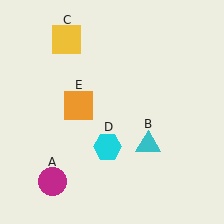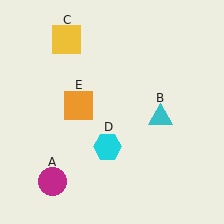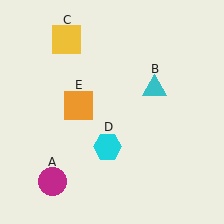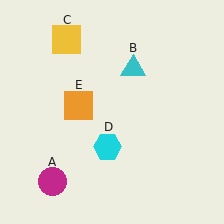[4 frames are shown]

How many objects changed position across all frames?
1 object changed position: cyan triangle (object B).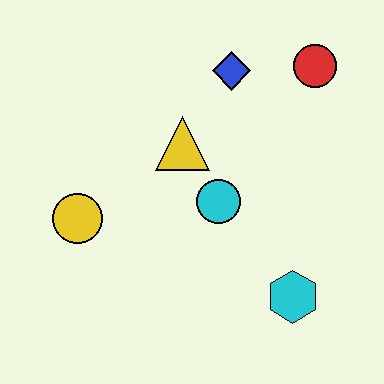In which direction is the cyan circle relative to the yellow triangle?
The cyan circle is below the yellow triangle.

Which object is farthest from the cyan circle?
The red circle is farthest from the cyan circle.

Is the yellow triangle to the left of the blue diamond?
Yes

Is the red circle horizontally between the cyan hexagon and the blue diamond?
No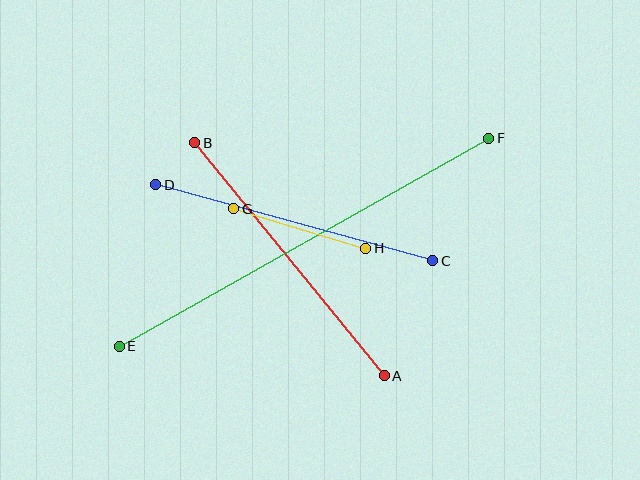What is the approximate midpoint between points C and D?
The midpoint is at approximately (294, 223) pixels.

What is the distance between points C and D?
The distance is approximately 287 pixels.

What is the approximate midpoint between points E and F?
The midpoint is at approximately (304, 242) pixels.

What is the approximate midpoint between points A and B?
The midpoint is at approximately (289, 259) pixels.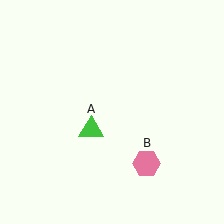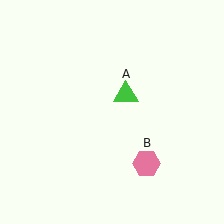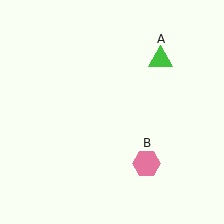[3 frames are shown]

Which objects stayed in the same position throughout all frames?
Pink hexagon (object B) remained stationary.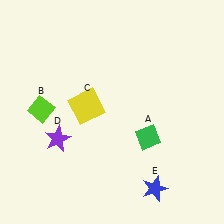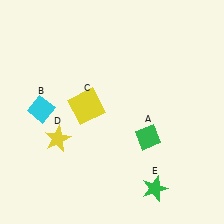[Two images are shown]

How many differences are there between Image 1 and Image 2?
There are 3 differences between the two images.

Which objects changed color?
B changed from lime to cyan. D changed from purple to yellow. E changed from blue to green.